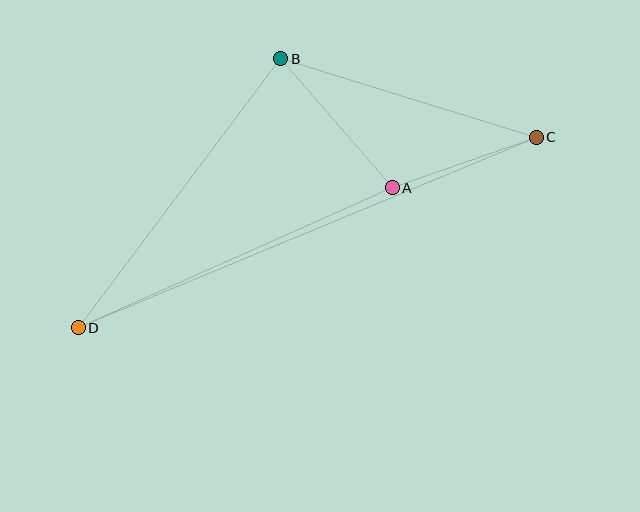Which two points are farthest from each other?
Points C and D are farthest from each other.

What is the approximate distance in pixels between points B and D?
The distance between B and D is approximately 337 pixels.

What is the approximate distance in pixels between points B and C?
The distance between B and C is approximately 267 pixels.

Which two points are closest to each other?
Points A and C are closest to each other.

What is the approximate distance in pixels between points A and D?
The distance between A and D is approximately 344 pixels.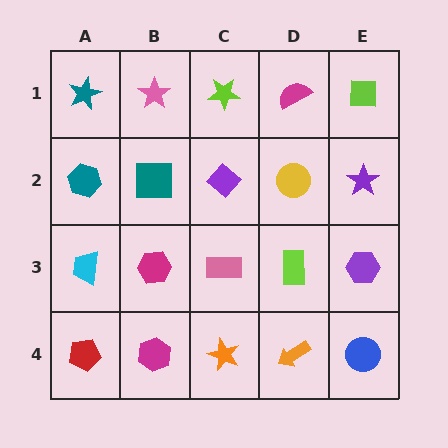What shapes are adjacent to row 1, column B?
A teal square (row 2, column B), a teal star (row 1, column A), a lime star (row 1, column C).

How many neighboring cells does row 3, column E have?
3.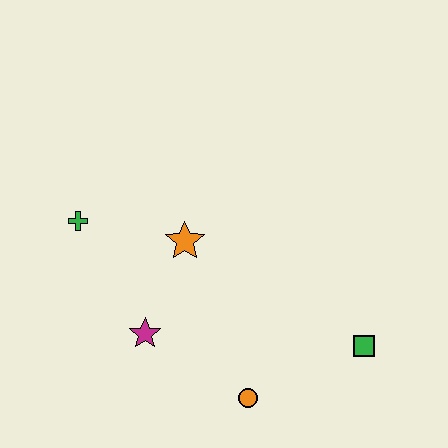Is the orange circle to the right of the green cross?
Yes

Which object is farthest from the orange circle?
The green cross is farthest from the orange circle.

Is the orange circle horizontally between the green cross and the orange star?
No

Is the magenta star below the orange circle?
No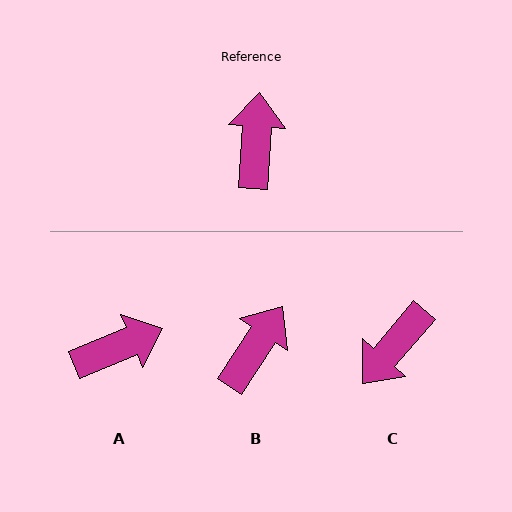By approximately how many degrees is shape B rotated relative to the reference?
Approximately 29 degrees clockwise.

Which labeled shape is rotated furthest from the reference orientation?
C, about 144 degrees away.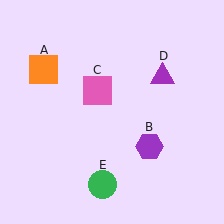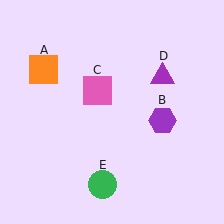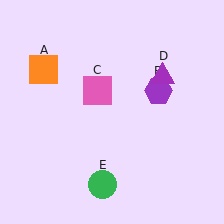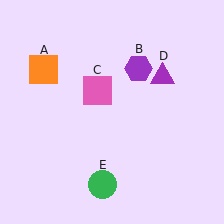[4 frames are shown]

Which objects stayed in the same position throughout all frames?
Orange square (object A) and pink square (object C) and purple triangle (object D) and green circle (object E) remained stationary.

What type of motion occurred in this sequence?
The purple hexagon (object B) rotated counterclockwise around the center of the scene.